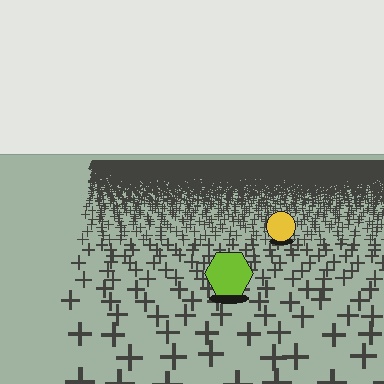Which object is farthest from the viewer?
The yellow circle is farthest from the viewer. It appears smaller and the ground texture around it is denser.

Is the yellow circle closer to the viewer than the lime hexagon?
No. The lime hexagon is closer — you can tell from the texture gradient: the ground texture is coarser near it.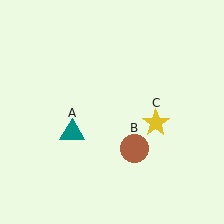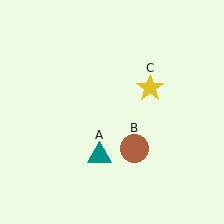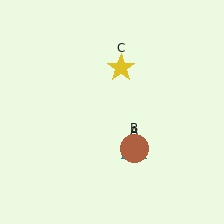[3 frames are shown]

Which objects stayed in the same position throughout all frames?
Brown circle (object B) remained stationary.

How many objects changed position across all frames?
2 objects changed position: teal triangle (object A), yellow star (object C).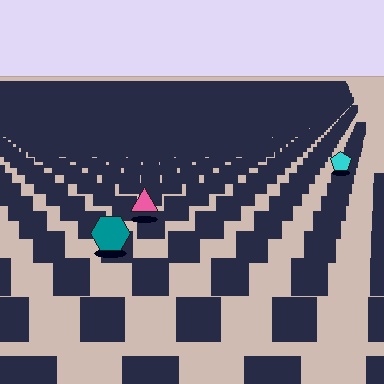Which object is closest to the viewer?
The teal hexagon is closest. The texture marks near it are larger and more spread out.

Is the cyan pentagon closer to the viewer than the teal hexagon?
No. The teal hexagon is closer — you can tell from the texture gradient: the ground texture is coarser near it.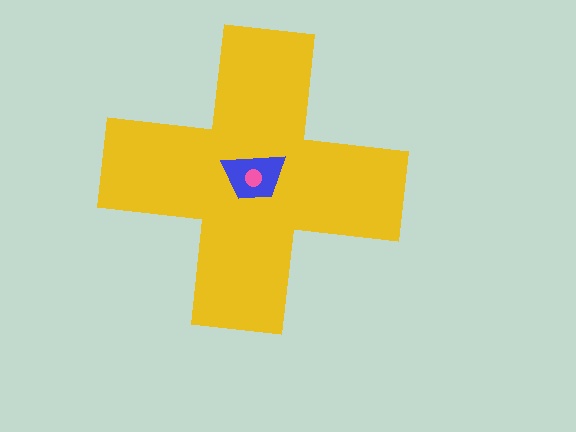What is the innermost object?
The pink circle.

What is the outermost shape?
The yellow cross.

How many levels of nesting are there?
3.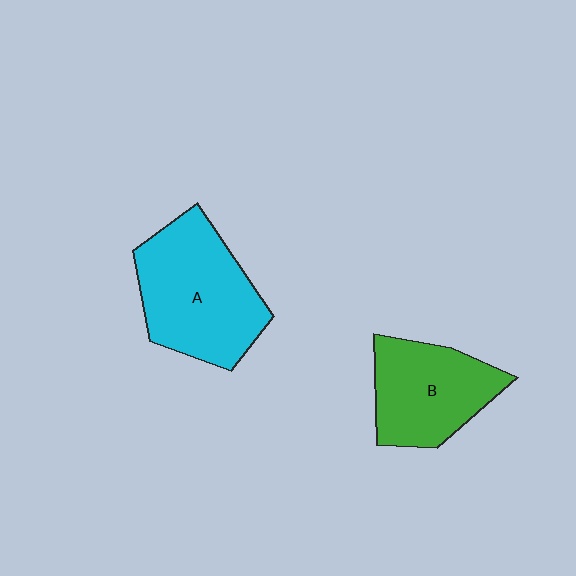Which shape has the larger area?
Shape A (cyan).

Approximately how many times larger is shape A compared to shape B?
Approximately 1.3 times.